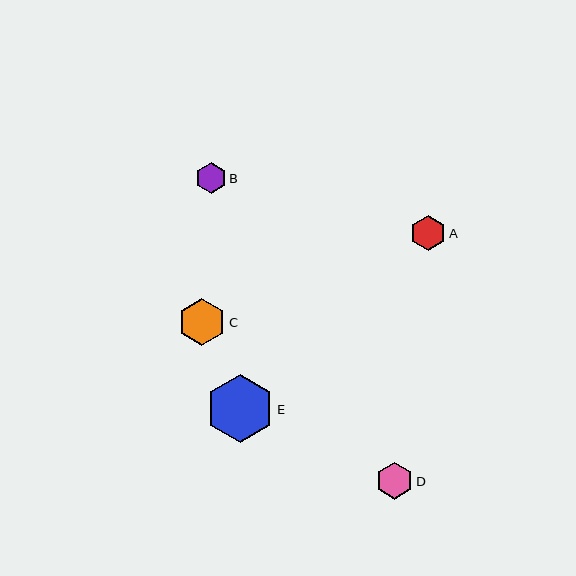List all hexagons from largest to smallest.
From largest to smallest: E, C, D, A, B.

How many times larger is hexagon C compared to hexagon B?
Hexagon C is approximately 1.5 times the size of hexagon B.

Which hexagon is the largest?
Hexagon E is the largest with a size of approximately 69 pixels.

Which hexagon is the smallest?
Hexagon B is the smallest with a size of approximately 31 pixels.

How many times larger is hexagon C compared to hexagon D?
Hexagon C is approximately 1.3 times the size of hexagon D.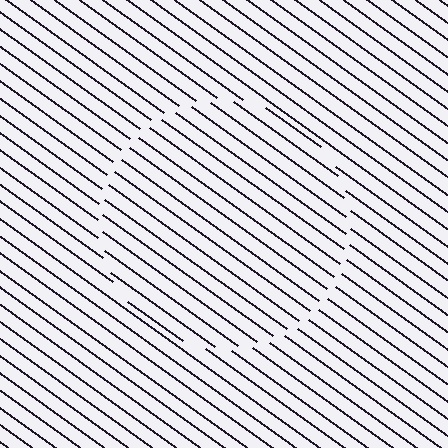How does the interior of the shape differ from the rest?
The interior of the shape contains the same grating, shifted by half a period — the contour is defined by the phase discontinuity where line-ends from the inner and outer gratings abut.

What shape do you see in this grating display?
An illusory circle. The interior of the shape contains the same grating, shifted by half a period — the contour is defined by the phase discontinuity where line-ends from the inner and outer gratings abut.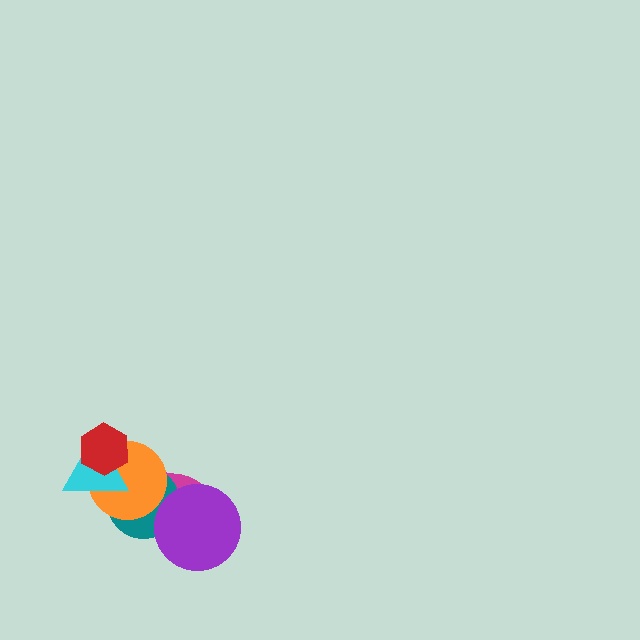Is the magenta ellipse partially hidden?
Yes, it is partially covered by another shape.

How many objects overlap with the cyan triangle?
3 objects overlap with the cyan triangle.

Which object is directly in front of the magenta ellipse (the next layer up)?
The teal circle is directly in front of the magenta ellipse.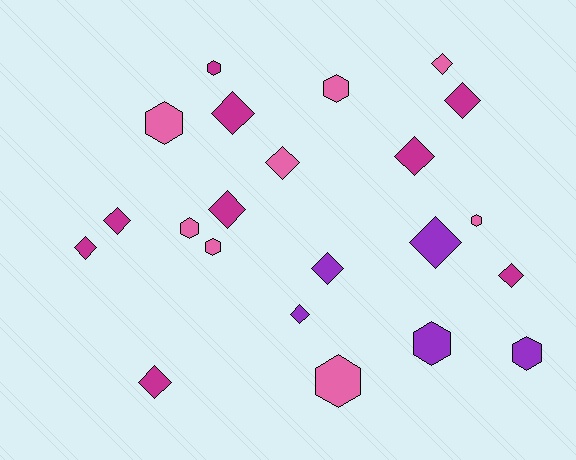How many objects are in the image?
There are 22 objects.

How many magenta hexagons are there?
There is 1 magenta hexagon.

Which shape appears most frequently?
Diamond, with 13 objects.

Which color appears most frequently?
Magenta, with 9 objects.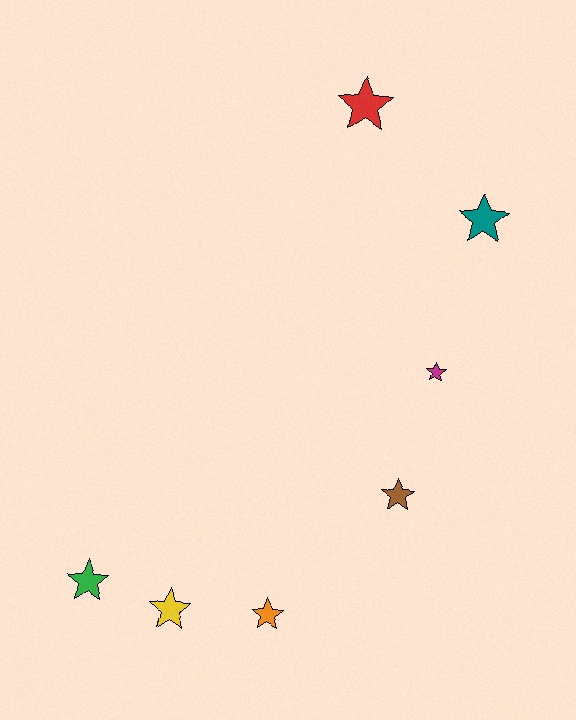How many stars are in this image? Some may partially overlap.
There are 7 stars.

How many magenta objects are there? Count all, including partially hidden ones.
There is 1 magenta object.